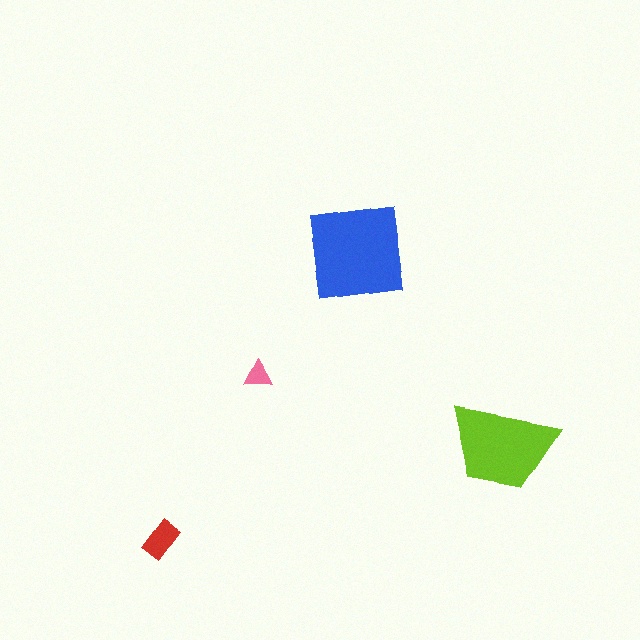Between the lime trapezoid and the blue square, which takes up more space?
The blue square.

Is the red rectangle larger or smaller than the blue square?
Smaller.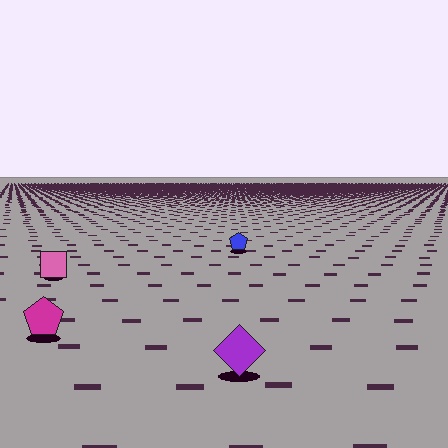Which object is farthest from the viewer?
The blue pentagon is farthest from the viewer. It appears smaller and the ground texture around it is denser.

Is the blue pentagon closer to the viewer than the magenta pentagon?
No. The magenta pentagon is closer — you can tell from the texture gradient: the ground texture is coarser near it.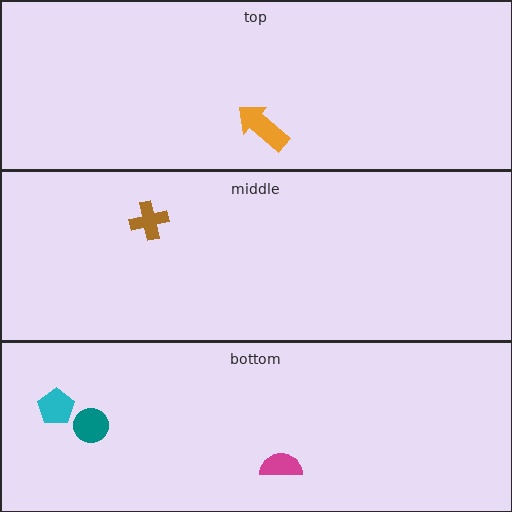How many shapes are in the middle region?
1.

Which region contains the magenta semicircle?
The bottom region.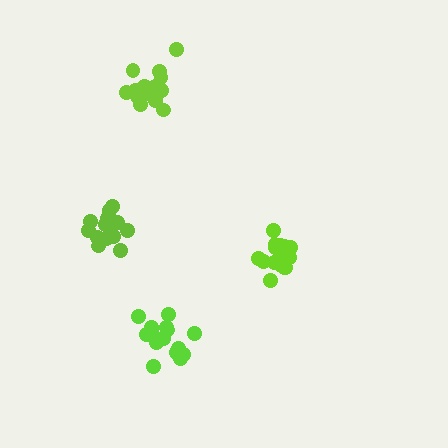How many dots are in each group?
Group 1: 15 dots, Group 2: 14 dots, Group 3: 15 dots, Group 4: 15 dots (59 total).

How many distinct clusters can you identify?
There are 4 distinct clusters.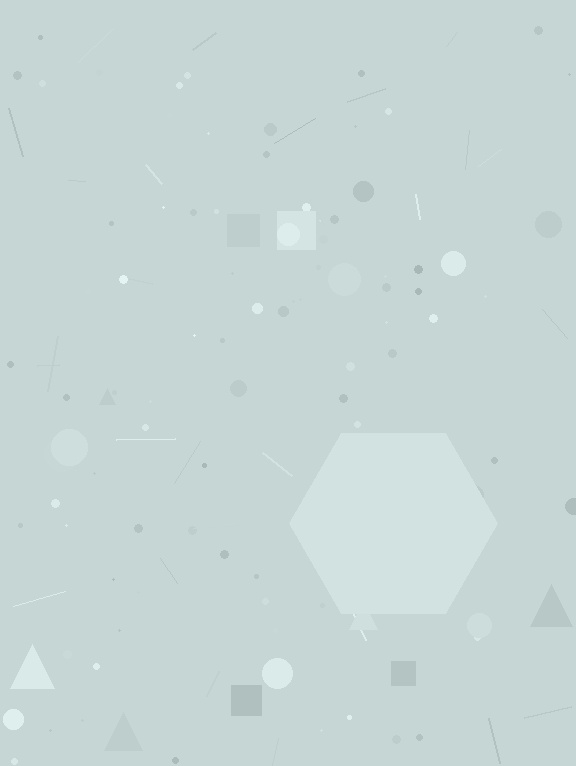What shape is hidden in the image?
A hexagon is hidden in the image.